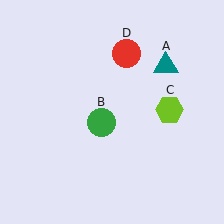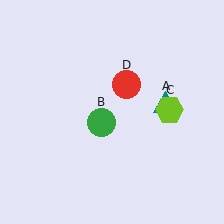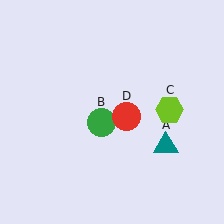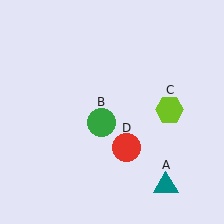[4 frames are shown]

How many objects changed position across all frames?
2 objects changed position: teal triangle (object A), red circle (object D).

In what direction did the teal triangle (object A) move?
The teal triangle (object A) moved down.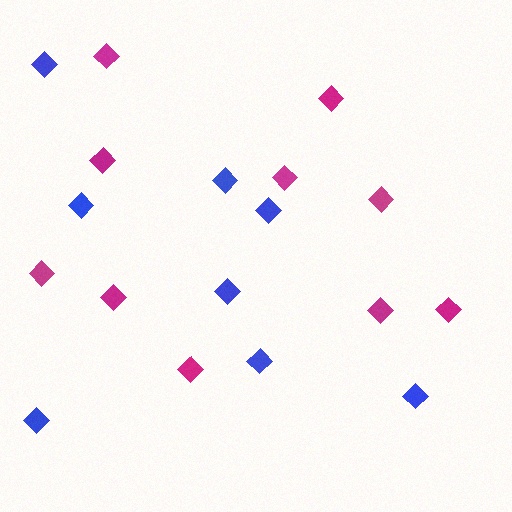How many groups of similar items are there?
There are 2 groups: one group of blue diamonds (8) and one group of magenta diamonds (10).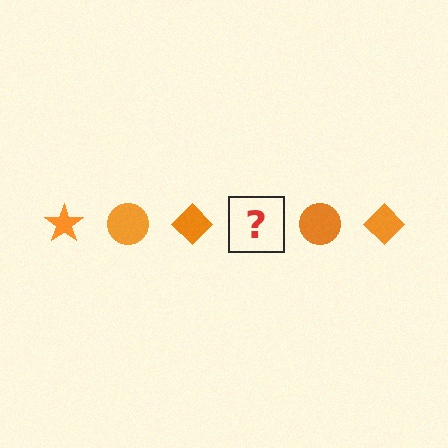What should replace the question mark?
The question mark should be replaced with an orange star.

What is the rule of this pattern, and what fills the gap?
The rule is that the pattern cycles through star, circle, diamond shapes in orange. The gap should be filled with an orange star.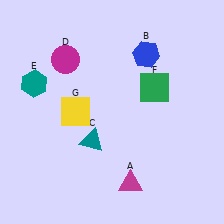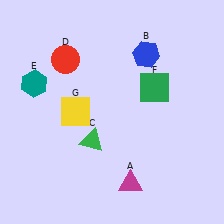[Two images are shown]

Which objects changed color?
C changed from teal to green. D changed from magenta to red.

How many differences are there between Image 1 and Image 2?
There are 2 differences between the two images.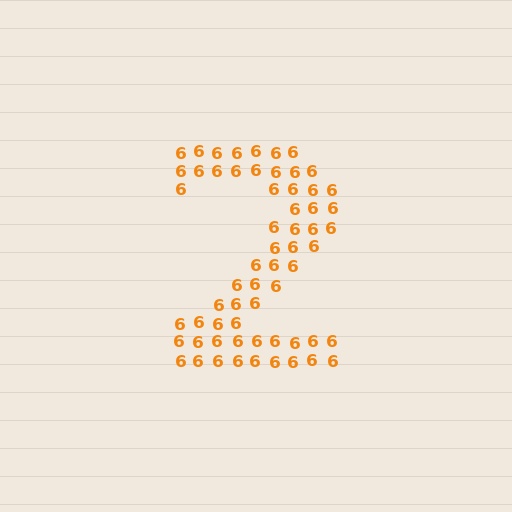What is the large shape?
The large shape is the digit 2.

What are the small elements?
The small elements are digit 6's.